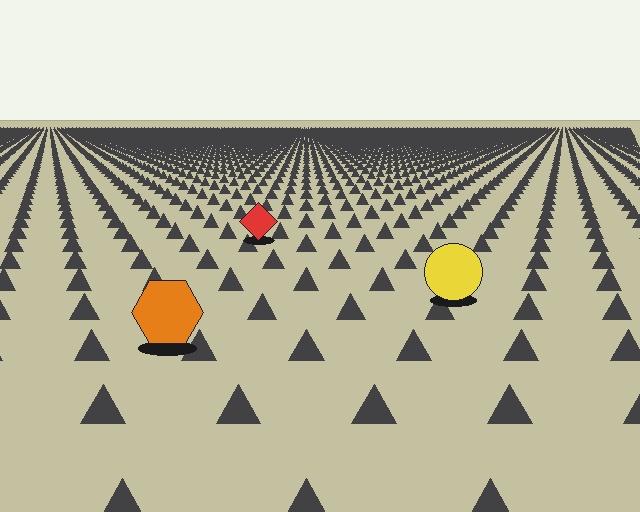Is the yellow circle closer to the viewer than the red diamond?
Yes. The yellow circle is closer — you can tell from the texture gradient: the ground texture is coarser near it.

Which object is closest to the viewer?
The orange hexagon is closest. The texture marks near it are larger and more spread out.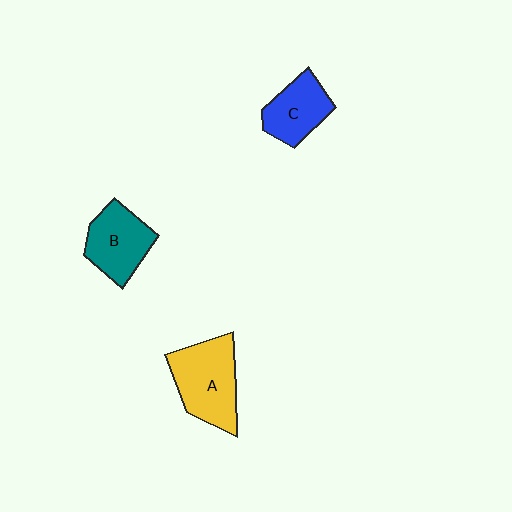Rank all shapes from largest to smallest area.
From largest to smallest: A (yellow), B (teal), C (blue).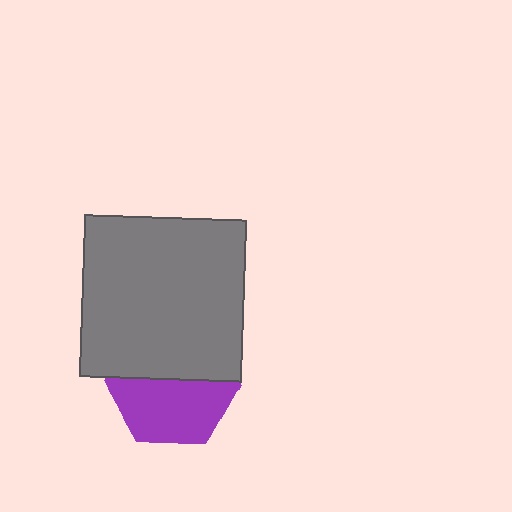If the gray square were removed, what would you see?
You would see the complete purple hexagon.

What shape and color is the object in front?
The object in front is a gray square.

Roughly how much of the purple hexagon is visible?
About half of it is visible (roughly 52%).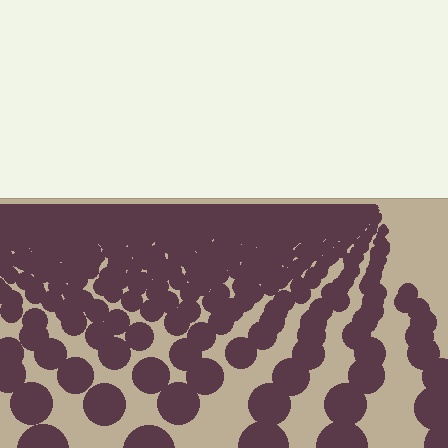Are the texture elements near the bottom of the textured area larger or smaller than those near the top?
Larger. Near the bottom, elements are closer to the viewer and appear at a bigger on-screen size.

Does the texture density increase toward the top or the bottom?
Density increases toward the top.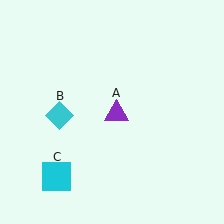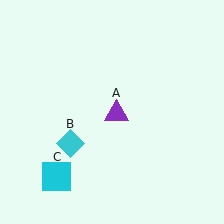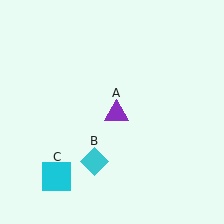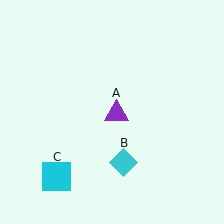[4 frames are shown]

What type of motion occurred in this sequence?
The cyan diamond (object B) rotated counterclockwise around the center of the scene.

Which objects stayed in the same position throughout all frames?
Purple triangle (object A) and cyan square (object C) remained stationary.